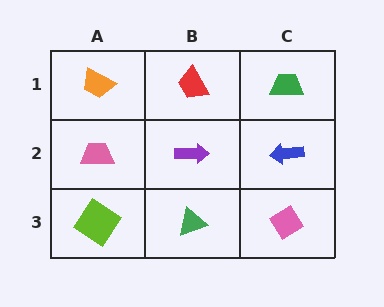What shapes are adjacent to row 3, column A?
A pink trapezoid (row 2, column A), a green triangle (row 3, column B).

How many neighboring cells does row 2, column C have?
3.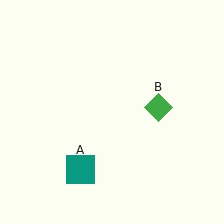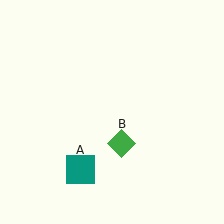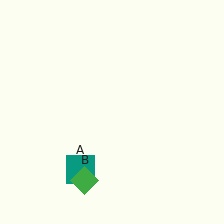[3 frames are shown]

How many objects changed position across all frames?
1 object changed position: green diamond (object B).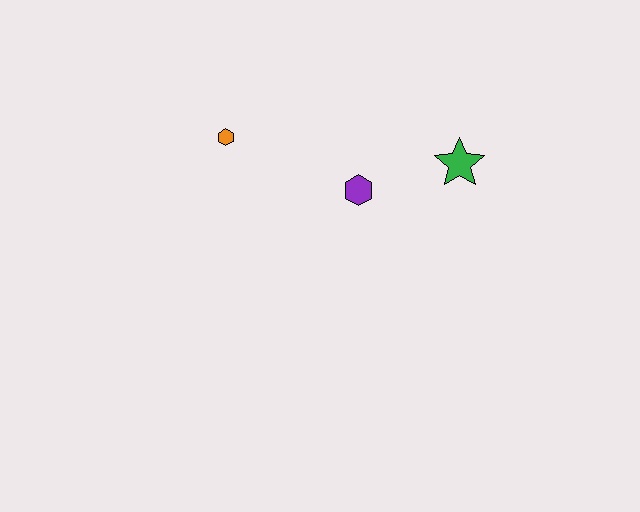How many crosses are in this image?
There are no crosses.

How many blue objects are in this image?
There are no blue objects.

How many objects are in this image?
There are 3 objects.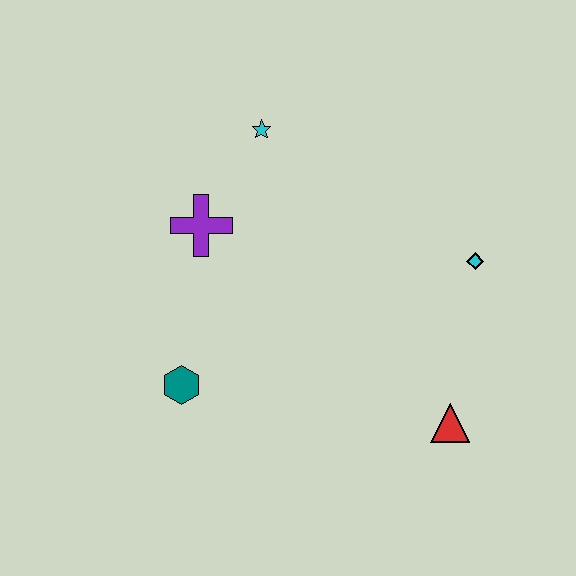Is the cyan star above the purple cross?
Yes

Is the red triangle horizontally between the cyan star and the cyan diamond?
Yes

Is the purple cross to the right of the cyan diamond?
No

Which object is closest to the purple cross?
The cyan star is closest to the purple cross.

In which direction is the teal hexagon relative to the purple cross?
The teal hexagon is below the purple cross.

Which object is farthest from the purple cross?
The red triangle is farthest from the purple cross.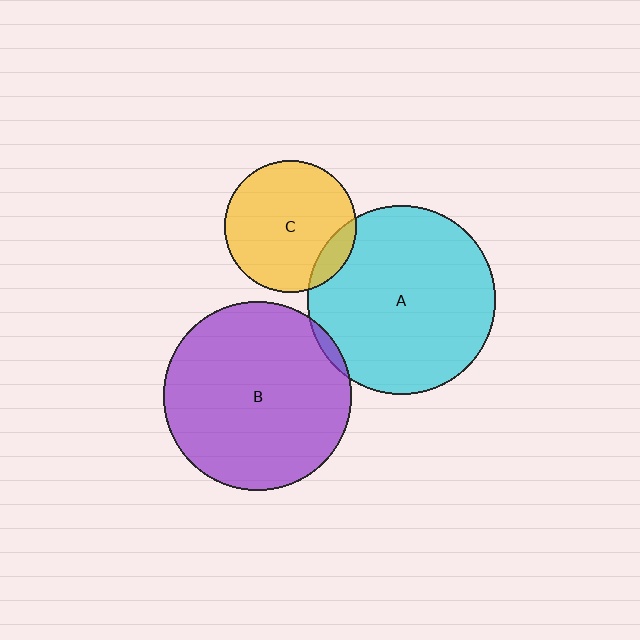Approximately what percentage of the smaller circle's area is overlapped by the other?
Approximately 5%.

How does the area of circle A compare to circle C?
Approximately 2.0 times.